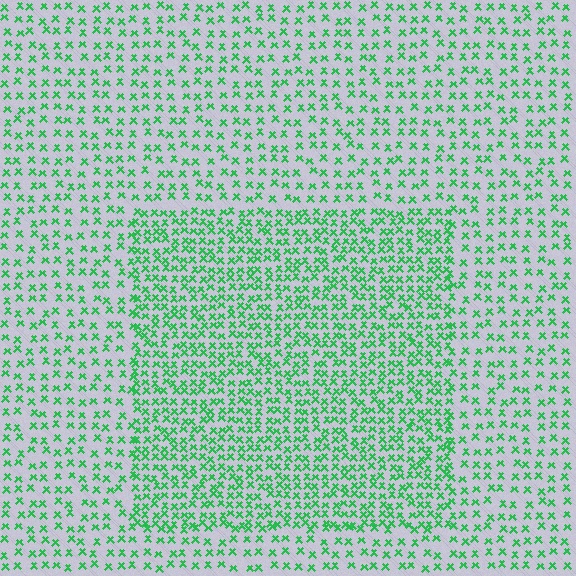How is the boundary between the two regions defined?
The boundary is defined by a change in element density (approximately 1.8x ratio). All elements are the same color, size, and shape.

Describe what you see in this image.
The image contains small green elements arranged at two different densities. A rectangle-shaped region is visible where the elements are more densely packed than the surrounding area.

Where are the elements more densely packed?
The elements are more densely packed inside the rectangle boundary.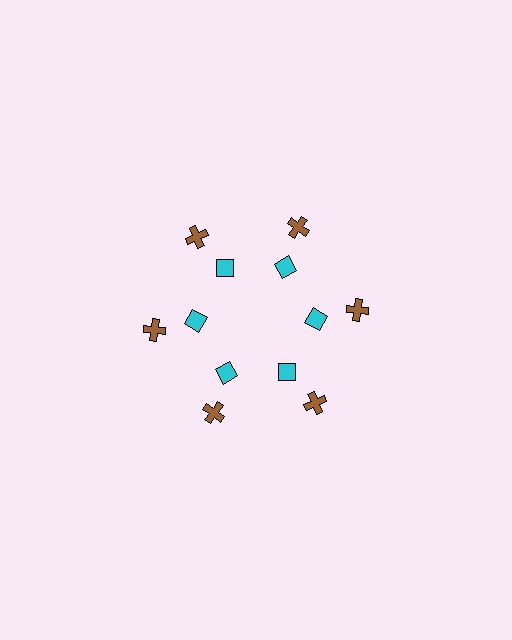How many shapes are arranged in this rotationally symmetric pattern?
There are 12 shapes, arranged in 6 groups of 2.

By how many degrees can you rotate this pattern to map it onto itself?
The pattern maps onto itself every 60 degrees of rotation.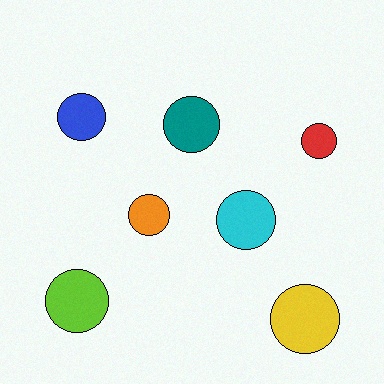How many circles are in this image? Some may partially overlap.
There are 7 circles.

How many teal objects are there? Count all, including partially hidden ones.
There is 1 teal object.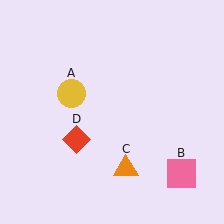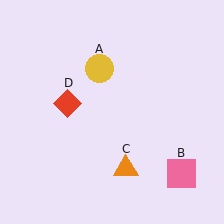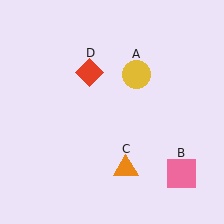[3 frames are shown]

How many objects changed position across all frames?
2 objects changed position: yellow circle (object A), red diamond (object D).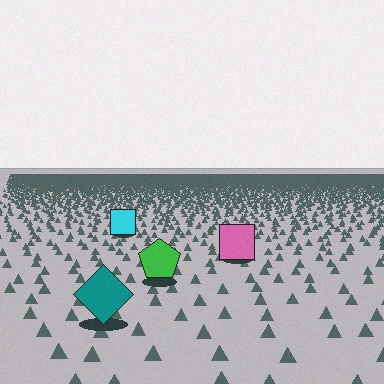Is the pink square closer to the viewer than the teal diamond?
No. The teal diamond is closer — you can tell from the texture gradient: the ground texture is coarser near it.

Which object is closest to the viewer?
The teal diamond is closest. The texture marks near it are larger and more spread out.